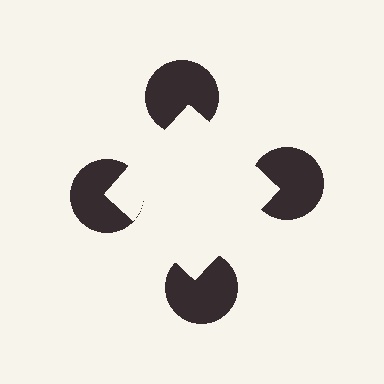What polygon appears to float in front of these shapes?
An illusory square — its edges are inferred from the aligned wedge cuts in the pac-man discs, not physically drawn.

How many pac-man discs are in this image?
There are 4 — one at each vertex of the illusory square.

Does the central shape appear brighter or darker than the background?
It typically appears slightly brighter than the background, even though no actual brightness change is drawn.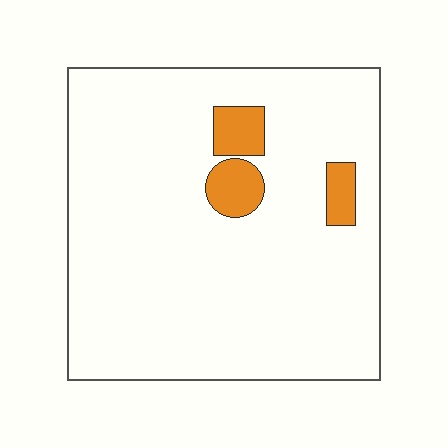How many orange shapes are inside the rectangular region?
3.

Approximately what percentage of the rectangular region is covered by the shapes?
Approximately 5%.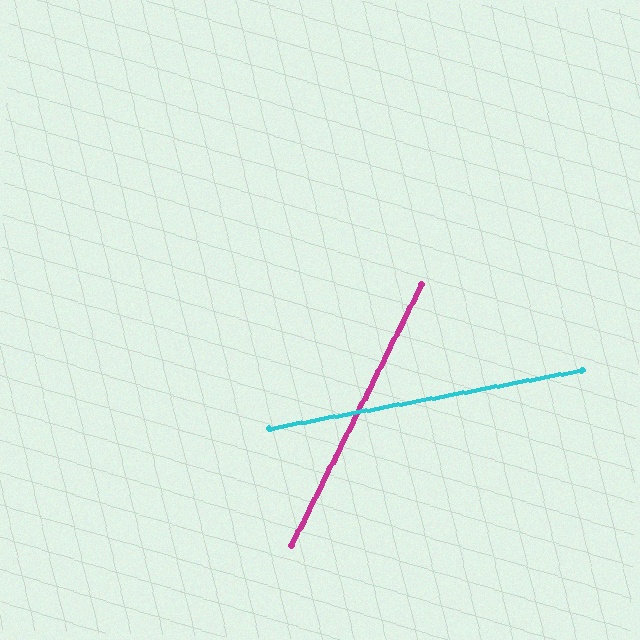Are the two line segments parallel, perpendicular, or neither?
Neither parallel nor perpendicular — they differ by about 53°.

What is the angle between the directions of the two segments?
Approximately 53 degrees.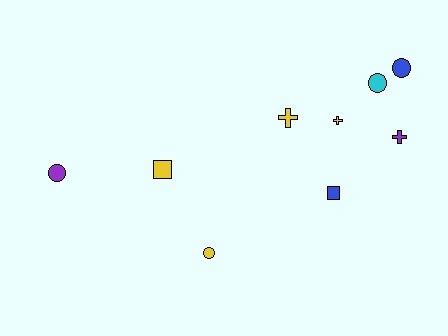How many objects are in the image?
There are 9 objects.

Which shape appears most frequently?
Circle, with 4 objects.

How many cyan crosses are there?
There are no cyan crosses.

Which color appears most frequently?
Yellow, with 4 objects.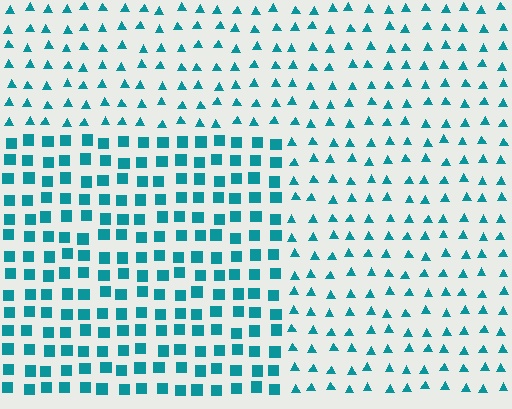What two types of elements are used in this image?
The image uses squares inside the rectangle region and triangles outside it.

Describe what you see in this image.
The image is filled with small teal elements arranged in a uniform grid. A rectangle-shaped region contains squares, while the surrounding area contains triangles. The boundary is defined purely by the change in element shape.